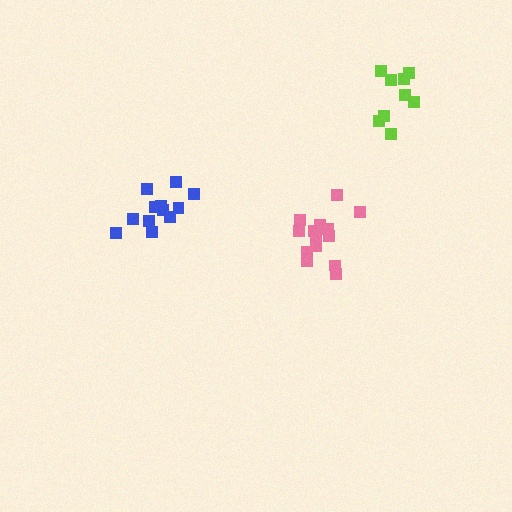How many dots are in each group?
Group 1: 14 dots, Group 2: 9 dots, Group 3: 12 dots (35 total).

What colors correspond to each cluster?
The clusters are colored: pink, lime, blue.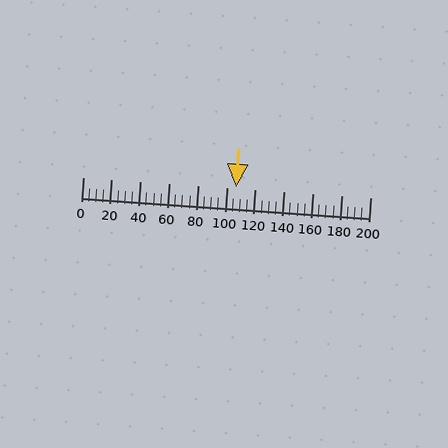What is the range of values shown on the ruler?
The ruler shows values from 0 to 200.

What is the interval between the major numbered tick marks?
The major tick marks are spaced 20 units apart.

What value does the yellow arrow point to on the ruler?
The yellow arrow points to approximately 107.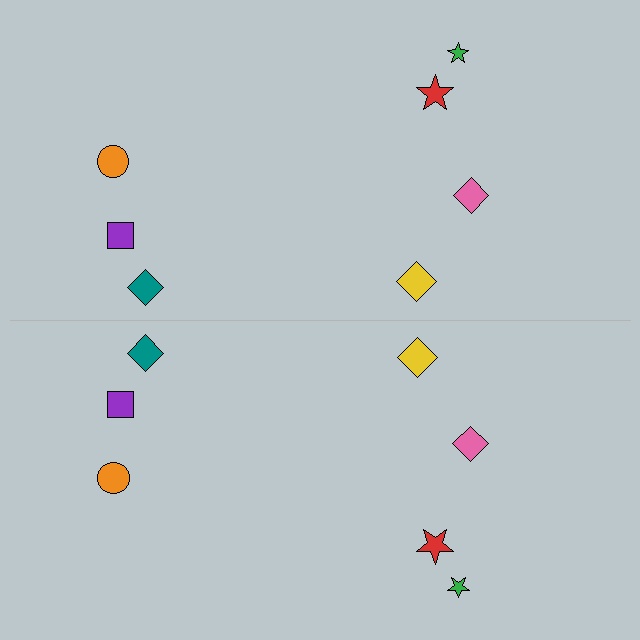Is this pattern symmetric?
Yes, this pattern has bilateral (reflection) symmetry.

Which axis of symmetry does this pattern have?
The pattern has a horizontal axis of symmetry running through the center of the image.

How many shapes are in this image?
There are 14 shapes in this image.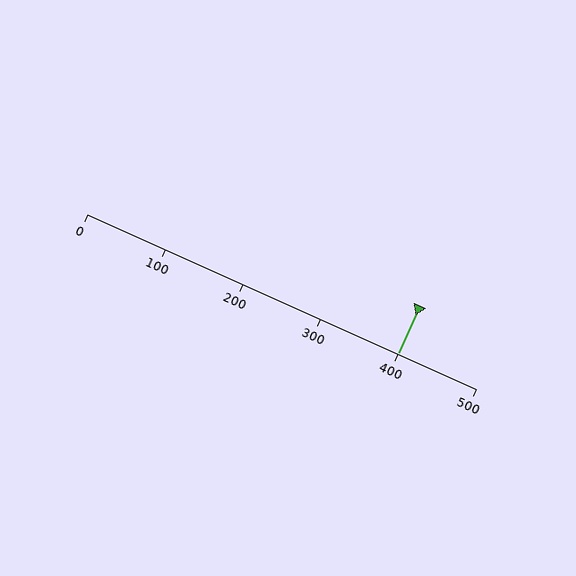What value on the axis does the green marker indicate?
The marker indicates approximately 400.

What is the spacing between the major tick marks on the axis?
The major ticks are spaced 100 apart.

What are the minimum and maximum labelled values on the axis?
The axis runs from 0 to 500.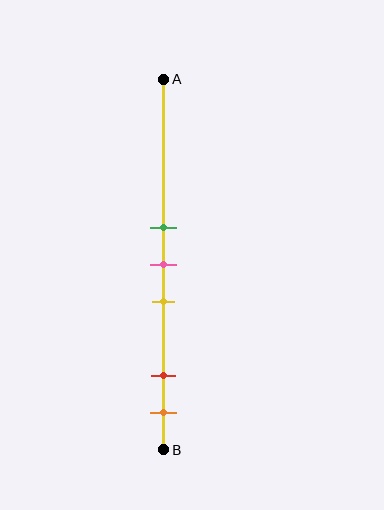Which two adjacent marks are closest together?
The green and pink marks are the closest adjacent pair.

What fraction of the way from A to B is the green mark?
The green mark is approximately 40% (0.4) of the way from A to B.